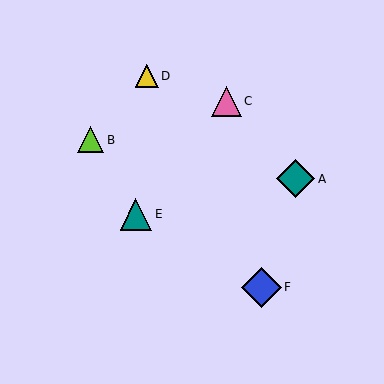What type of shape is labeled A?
Shape A is a teal diamond.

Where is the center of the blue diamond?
The center of the blue diamond is at (261, 287).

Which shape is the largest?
The blue diamond (labeled F) is the largest.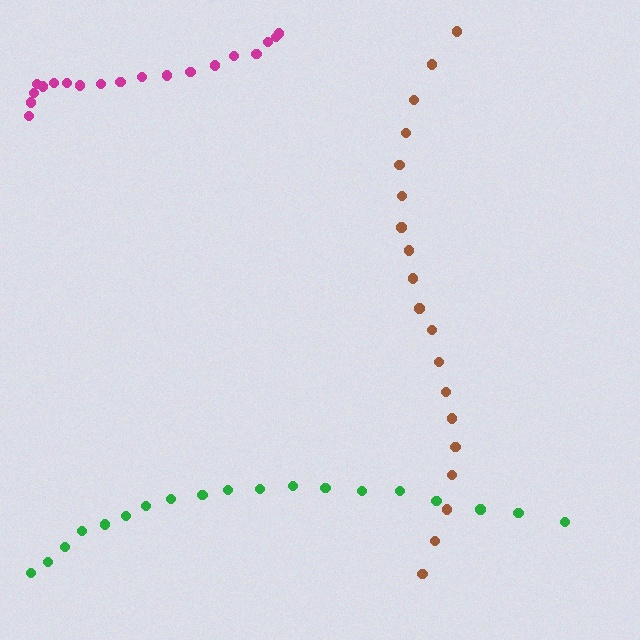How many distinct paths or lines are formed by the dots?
There are 3 distinct paths.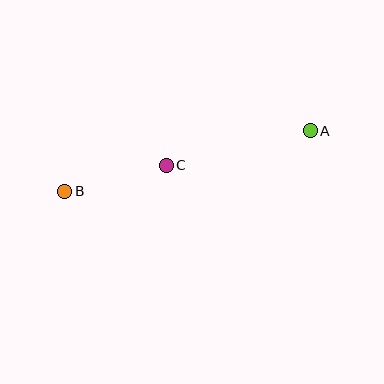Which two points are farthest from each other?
Points A and B are farthest from each other.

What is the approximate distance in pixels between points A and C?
The distance between A and C is approximately 148 pixels.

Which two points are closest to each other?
Points B and C are closest to each other.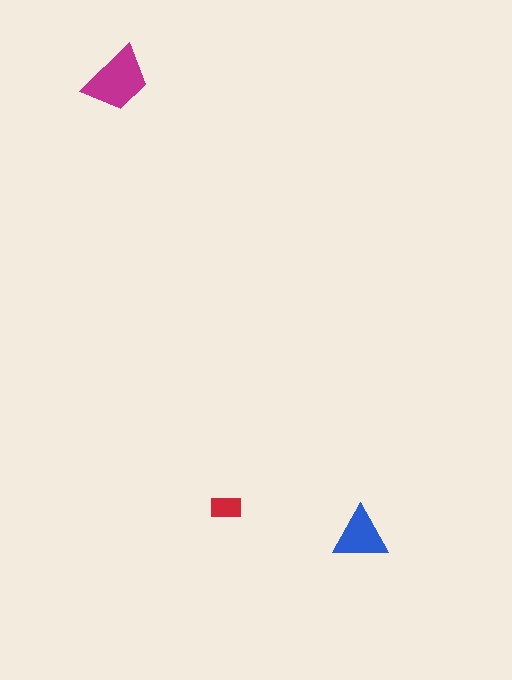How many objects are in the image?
There are 3 objects in the image.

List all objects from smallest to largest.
The red rectangle, the blue triangle, the magenta trapezoid.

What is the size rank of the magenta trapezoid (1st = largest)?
1st.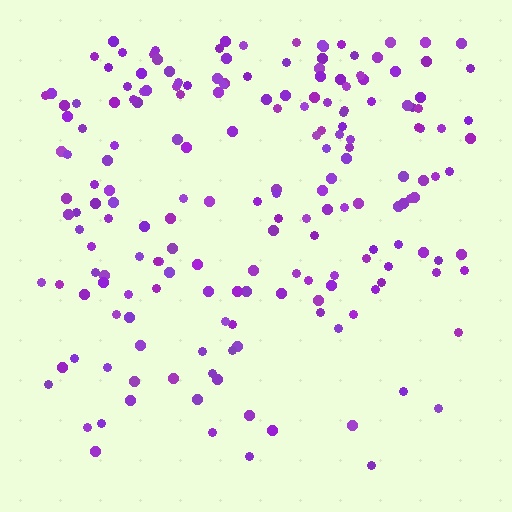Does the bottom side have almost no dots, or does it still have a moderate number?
Still a moderate number, just noticeably fewer than the top.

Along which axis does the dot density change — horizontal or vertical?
Vertical.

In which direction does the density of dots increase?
From bottom to top, with the top side densest.